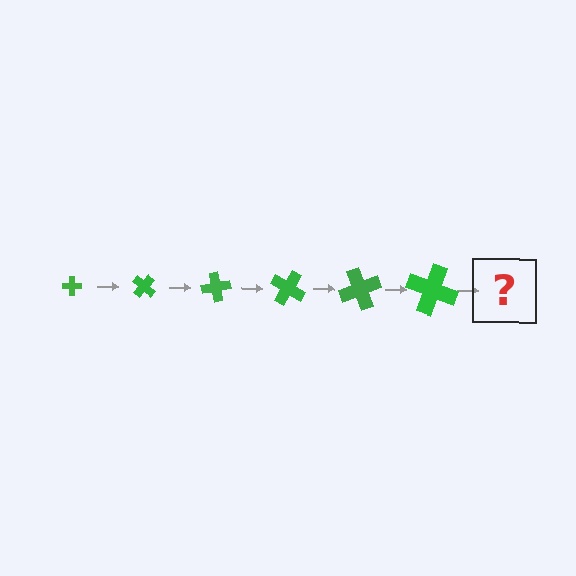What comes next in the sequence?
The next element should be a cross, larger than the previous one and rotated 240 degrees from the start.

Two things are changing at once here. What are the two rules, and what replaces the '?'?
The two rules are that the cross grows larger each step and it rotates 40 degrees each step. The '?' should be a cross, larger than the previous one and rotated 240 degrees from the start.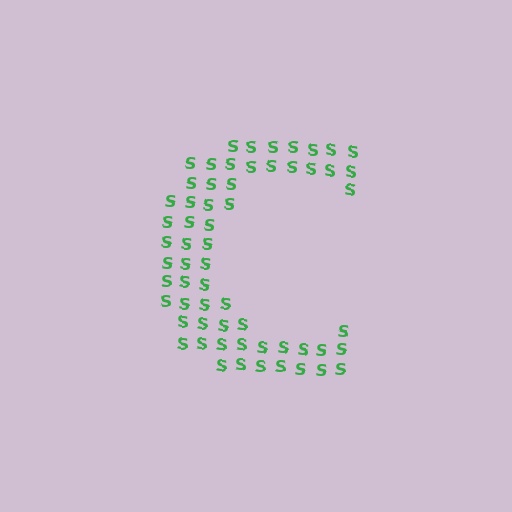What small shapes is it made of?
It is made of small letter S's.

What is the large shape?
The large shape is the letter C.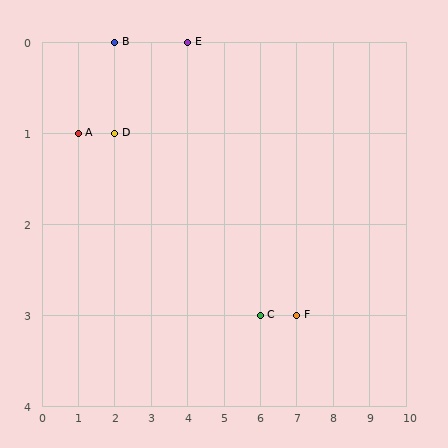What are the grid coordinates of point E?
Point E is at grid coordinates (4, 0).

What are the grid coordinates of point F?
Point F is at grid coordinates (7, 3).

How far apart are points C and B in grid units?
Points C and B are 4 columns and 3 rows apart (about 5.0 grid units diagonally).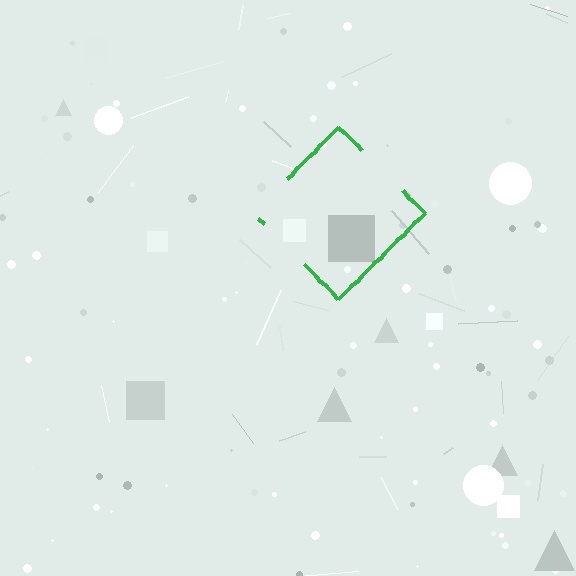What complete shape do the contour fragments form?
The contour fragments form a diamond.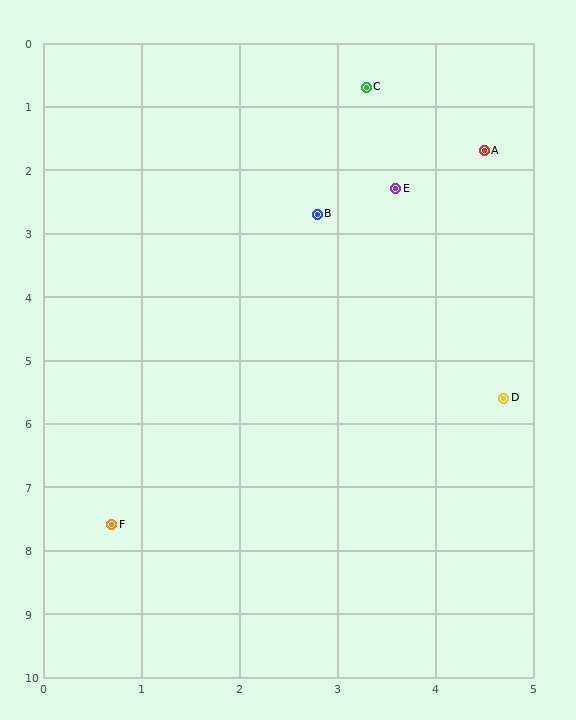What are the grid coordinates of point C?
Point C is at approximately (3.3, 0.7).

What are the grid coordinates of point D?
Point D is at approximately (4.7, 5.6).